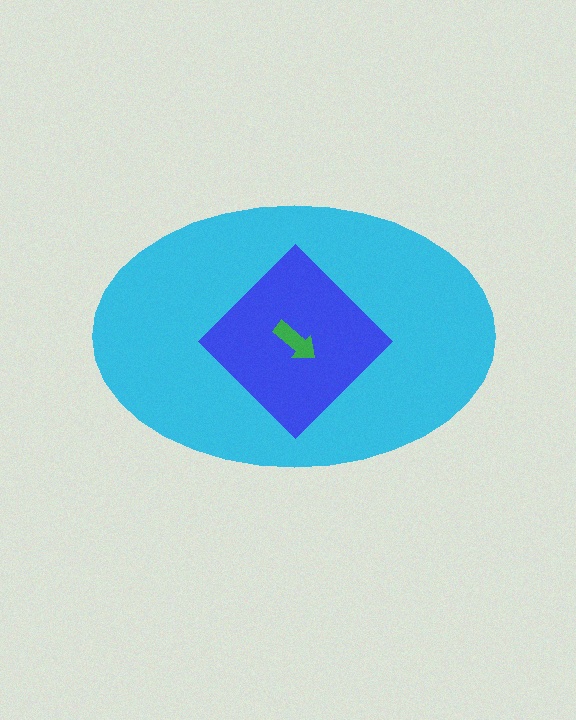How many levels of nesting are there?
3.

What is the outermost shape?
The cyan ellipse.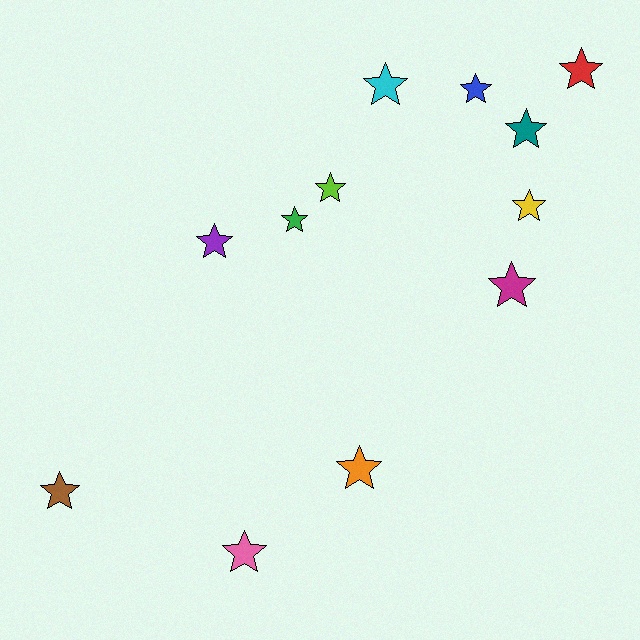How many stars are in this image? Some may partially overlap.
There are 12 stars.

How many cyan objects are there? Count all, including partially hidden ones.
There is 1 cyan object.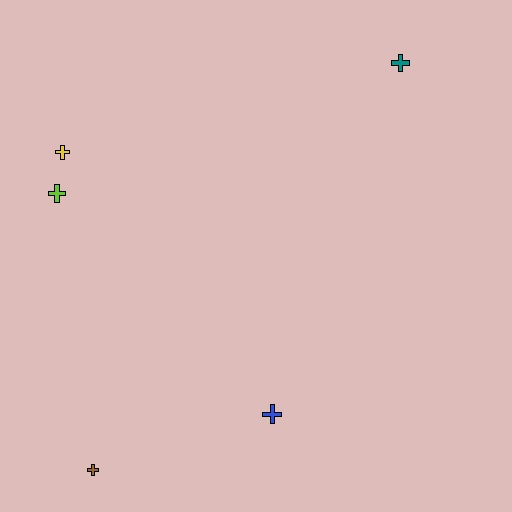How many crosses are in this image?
There are 5 crosses.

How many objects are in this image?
There are 5 objects.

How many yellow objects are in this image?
There is 1 yellow object.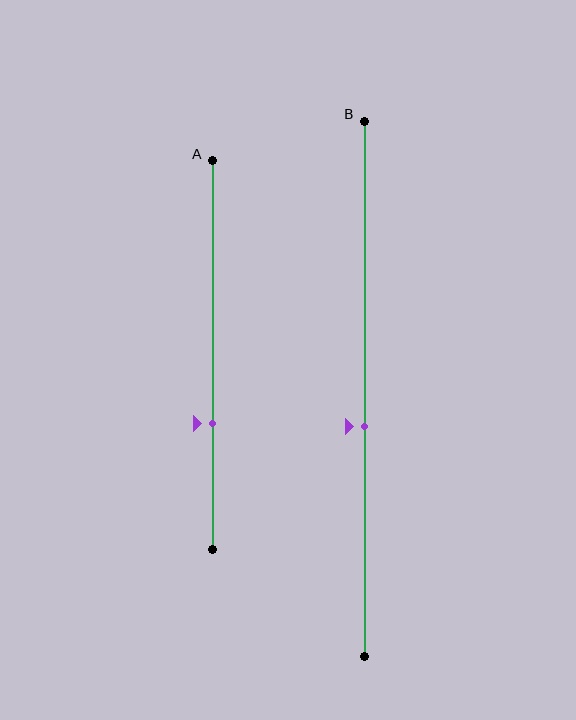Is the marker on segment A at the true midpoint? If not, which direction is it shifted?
No, the marker on segment A is shifted downward by about 17% of the segment length.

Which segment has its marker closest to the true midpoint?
Segment B has its marker closest to the true midpoint.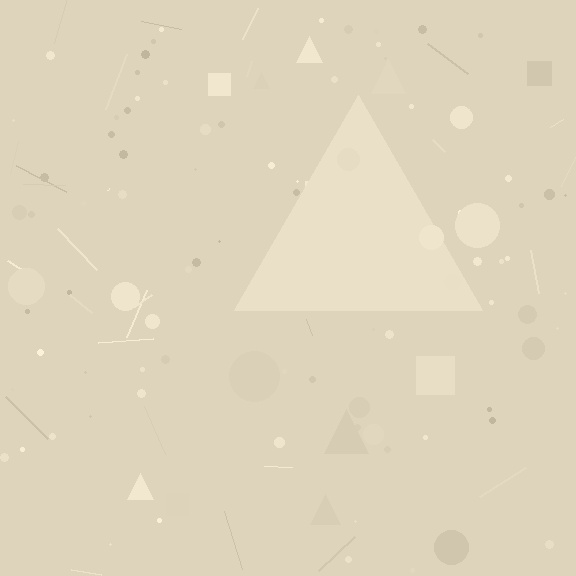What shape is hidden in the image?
A triangle is hidden in the image.